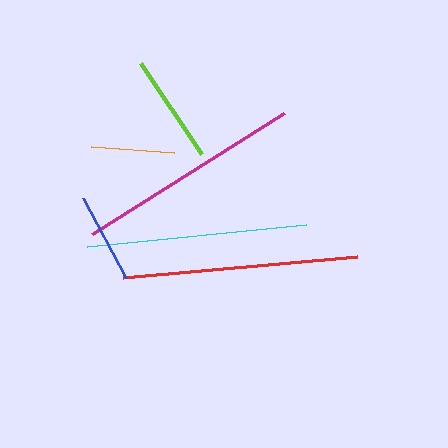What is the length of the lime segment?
The lime segment is approximately 110 pixels long.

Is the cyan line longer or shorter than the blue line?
The cyan line is longer than the blue line.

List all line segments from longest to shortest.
From longest to shortest: red, magenta, cyan, lime, blue, orange.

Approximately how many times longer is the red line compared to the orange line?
The red line is approximately 2.8 times the length of the orange line.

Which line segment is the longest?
The red line is the longest at approximately 235 pixels.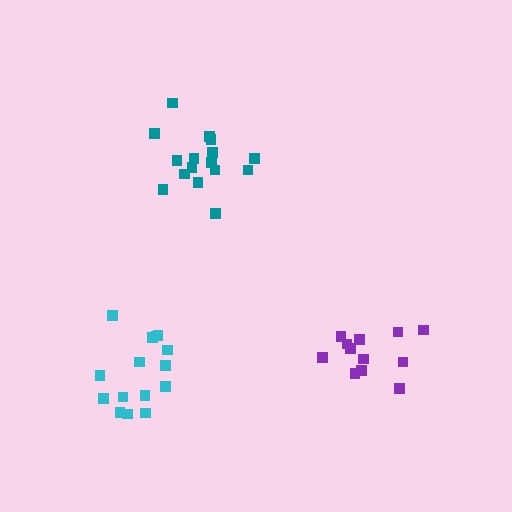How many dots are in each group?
Group 1: 16 dots, Group 2: 15 dots, Group 3: 12 dots (43 total).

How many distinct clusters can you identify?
There are 3 distinct clusters.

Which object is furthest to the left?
The cyan cluster is leftmost.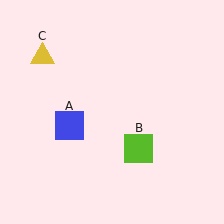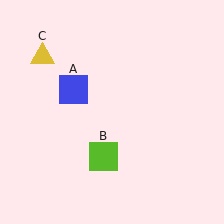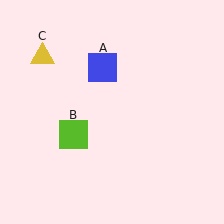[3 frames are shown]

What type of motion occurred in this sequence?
The blue square (object A), lime square (object B) rotated clockwise around the center of the scene.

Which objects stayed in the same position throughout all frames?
Yellow triangle (object C) remained stationary.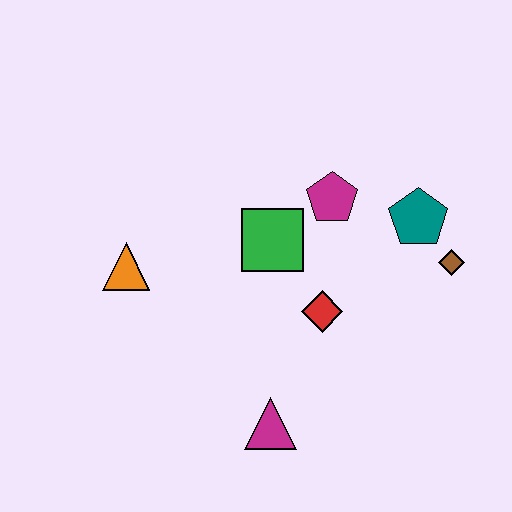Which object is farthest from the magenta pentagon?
The magenta triangle is farthest from the magenta pentagon.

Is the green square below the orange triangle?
No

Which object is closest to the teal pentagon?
The brown diamond is closest to the teal pentagon.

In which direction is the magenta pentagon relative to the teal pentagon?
The magenta pentagon is to the left of the teal pentagon.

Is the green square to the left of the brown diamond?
Yes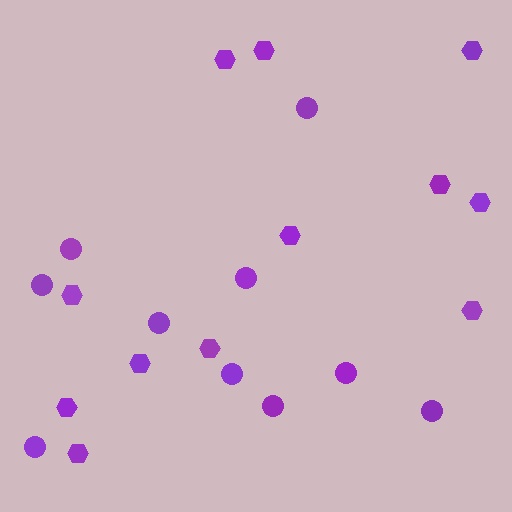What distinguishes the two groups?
There are 2 groups: one group of hexagons (12) and one group of circles (10).